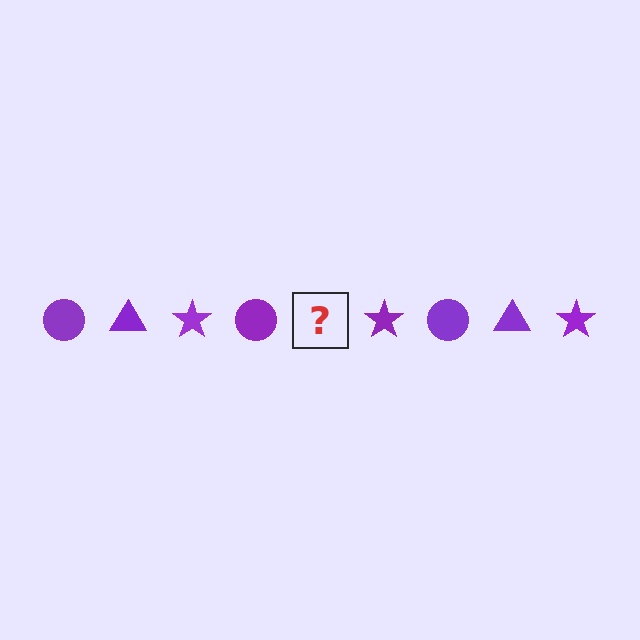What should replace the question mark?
The question mark should be replaced with a purple triangle.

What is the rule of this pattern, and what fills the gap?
The rule is that the pattern cycles through circle, triangle, star shapes in purple. The gap should be filled with a purple triangle.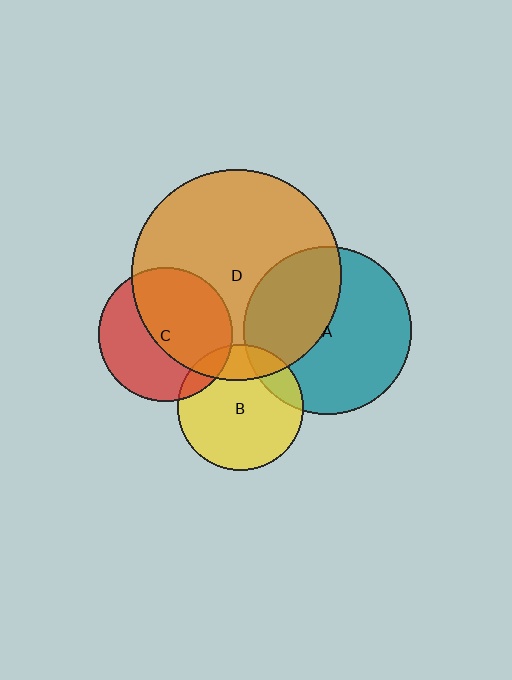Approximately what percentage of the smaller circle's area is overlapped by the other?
Approximately 15%.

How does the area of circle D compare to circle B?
Approximately 2.8 times.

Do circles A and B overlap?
Yes.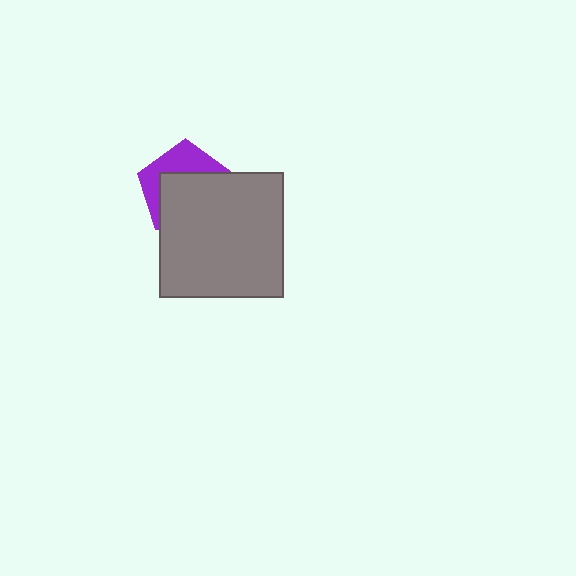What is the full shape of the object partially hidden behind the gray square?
The partially hidden object is a purple pentagon.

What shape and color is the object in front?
The object in front is a gray square.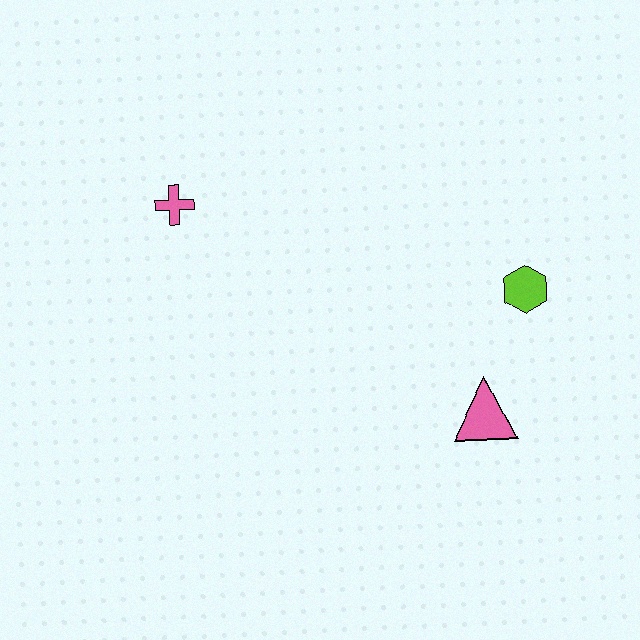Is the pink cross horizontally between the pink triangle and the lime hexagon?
No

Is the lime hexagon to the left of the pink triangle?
No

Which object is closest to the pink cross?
The lime hexagon is closest to the pink cross.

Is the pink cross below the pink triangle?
No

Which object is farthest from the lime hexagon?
The pink cross is farthest from the lime hexagon.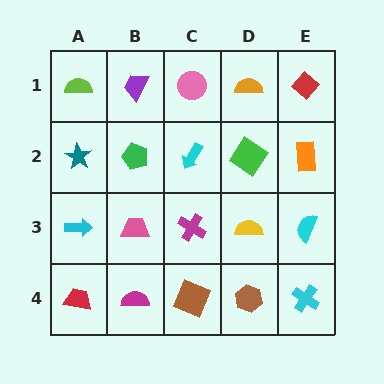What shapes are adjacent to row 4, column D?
A yellow semicircle (row 3, column D), a brown square (row 4, column C), a cyan cross (row 4, column E).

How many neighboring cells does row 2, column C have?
4.